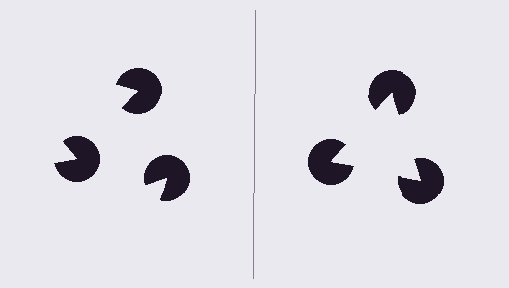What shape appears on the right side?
An illusory triangle.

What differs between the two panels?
The pac-man discs are positioned identically on both sides; only the wedge orientations differ. On the right they align to a triangle; on the left they are misaligned.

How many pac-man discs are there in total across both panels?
6 — 3 on each side.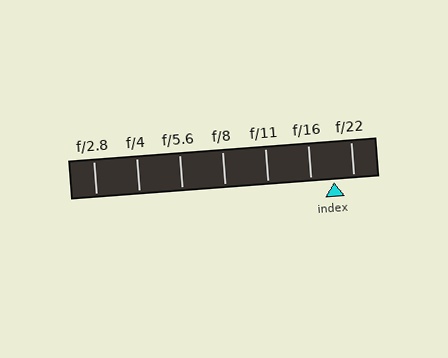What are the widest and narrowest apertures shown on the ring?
The widest aperture shown is f/2.8 and the narrowest is f/22.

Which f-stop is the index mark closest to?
The index mark is closest to f/22.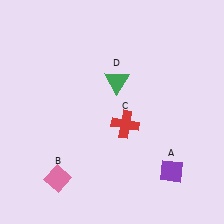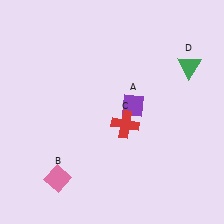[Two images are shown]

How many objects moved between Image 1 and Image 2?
2 objects moved between the two images.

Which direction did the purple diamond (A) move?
The purple diamond (A) moved up.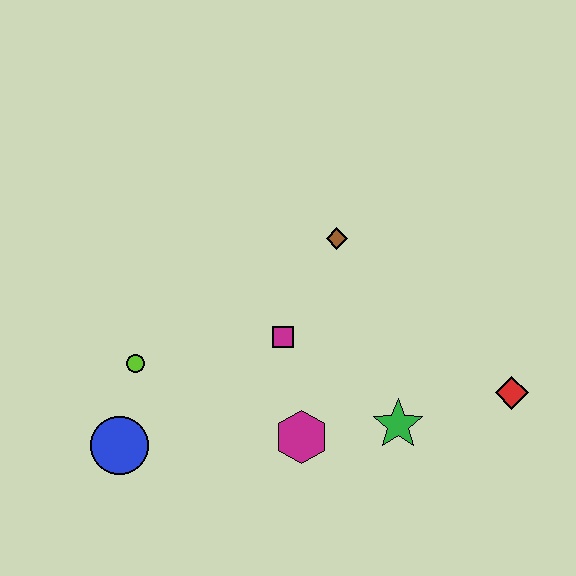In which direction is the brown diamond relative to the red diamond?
The brown diamond is to the left of the red diamond.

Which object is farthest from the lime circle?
The red diamond is farthest from the lime circle.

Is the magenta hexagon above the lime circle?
No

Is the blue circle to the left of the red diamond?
Yes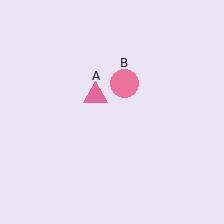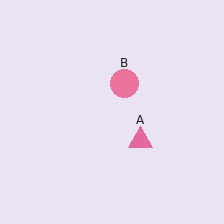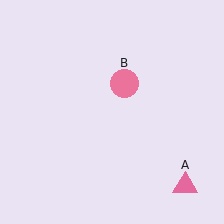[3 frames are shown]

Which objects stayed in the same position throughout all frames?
Pink circle (object B) remained stationary.